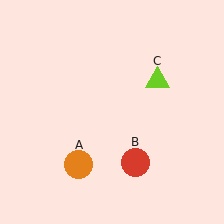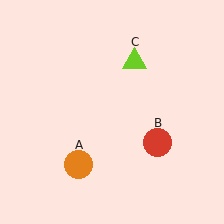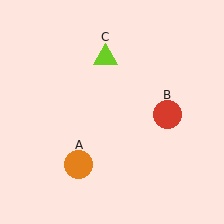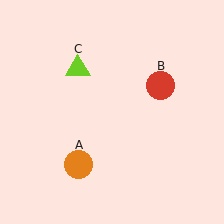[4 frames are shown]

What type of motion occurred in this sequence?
The red circle (object B), lime triangle (object C) rotated counterclockwise around the center of the scene.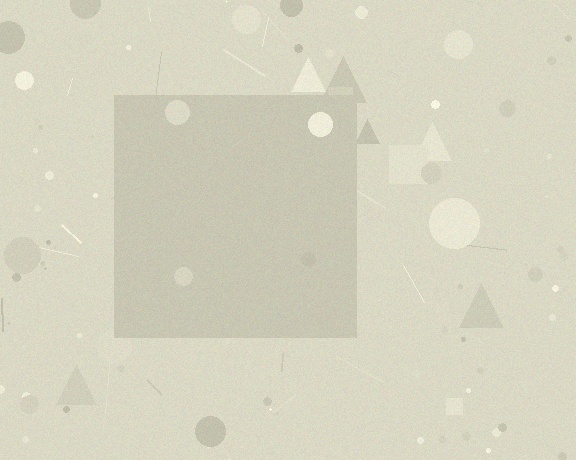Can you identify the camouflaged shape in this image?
The camouflaged shape is a square.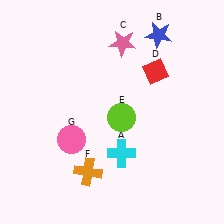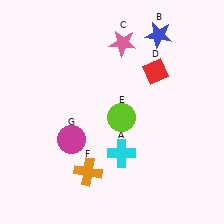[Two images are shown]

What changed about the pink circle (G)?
In Image 1, G is pink. In Image 2, it changed to magenta.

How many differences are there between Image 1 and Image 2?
There is 1 difference between the two images.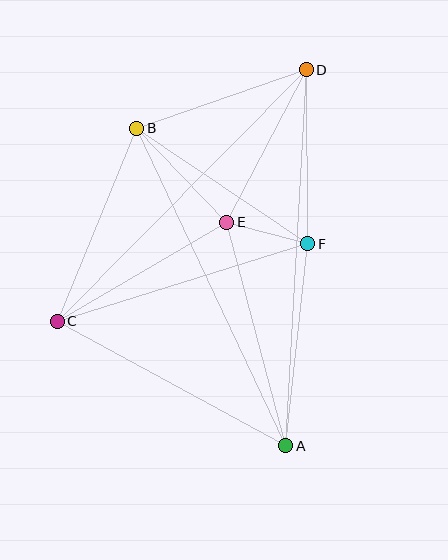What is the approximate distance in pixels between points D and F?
The distance between D and F is approximately 174 pixels.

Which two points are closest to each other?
Points E and F are closest to each other.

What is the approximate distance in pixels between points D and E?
The distance between D and E is approximately 172 pixels.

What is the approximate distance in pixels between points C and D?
The distance between C and D is approximately 354 pixels.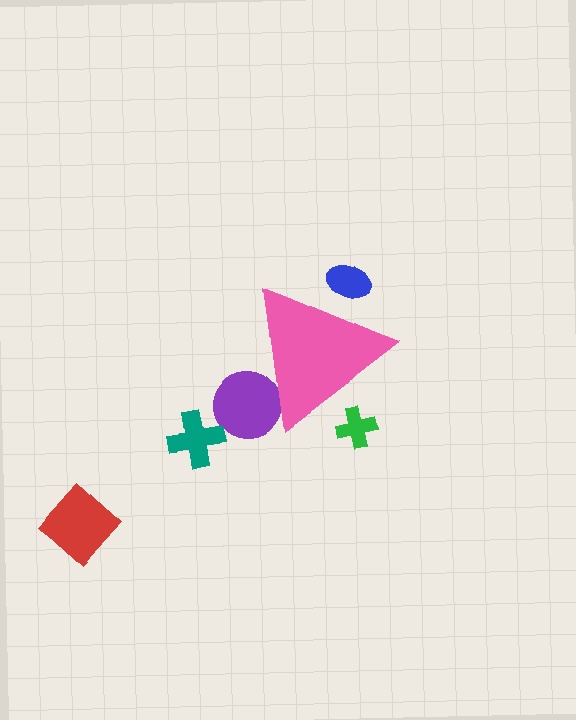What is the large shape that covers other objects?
A pink triangle.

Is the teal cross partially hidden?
No, the teal cross is fully visible.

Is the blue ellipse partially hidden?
Yes, the blue ellipse is partially hidden behind the pink triangle.